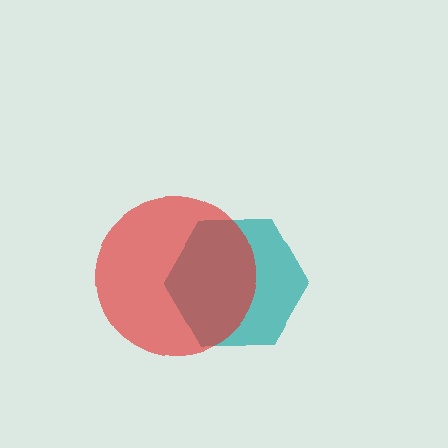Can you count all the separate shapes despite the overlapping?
Yes, there are 2 separate shapes.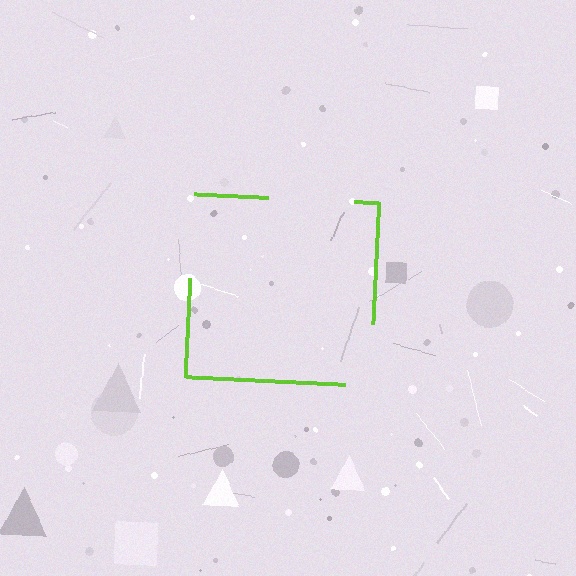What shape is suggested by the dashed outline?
The dashed outline suggests a square.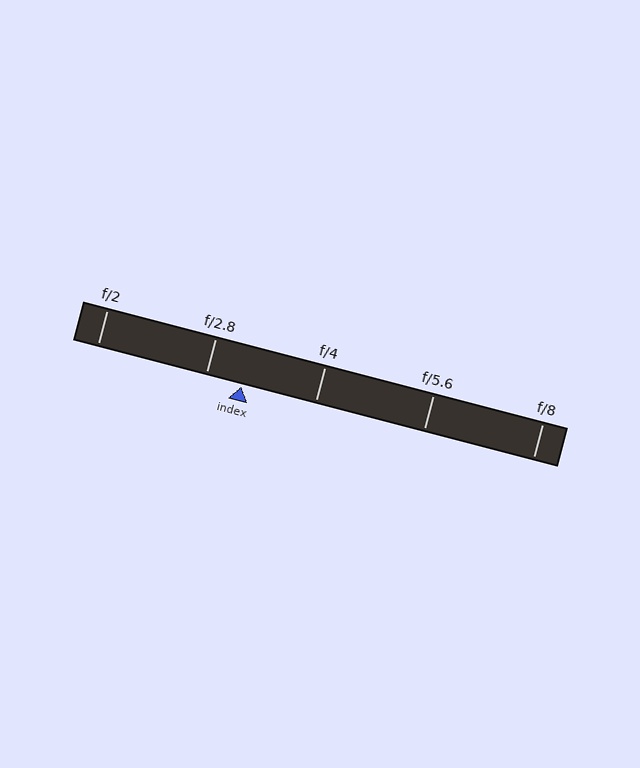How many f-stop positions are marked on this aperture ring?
There are 5 f-stop positions marked.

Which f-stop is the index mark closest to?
The index mark is closest to f/2.8.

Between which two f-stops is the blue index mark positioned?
The index mark is between f/2.8 and f/4.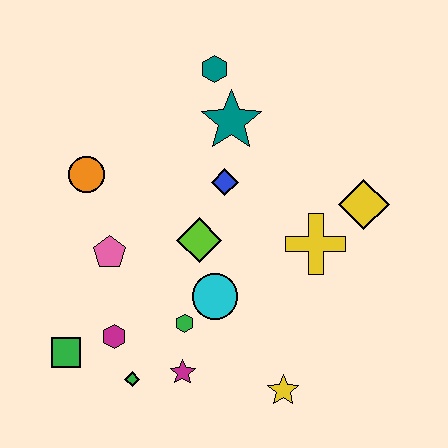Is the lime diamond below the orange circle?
Yes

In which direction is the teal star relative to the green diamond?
The teal star is above the green diamond.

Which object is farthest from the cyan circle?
The teal hexagon is farthest from the cyan circle.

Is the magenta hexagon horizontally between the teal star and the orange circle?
Yes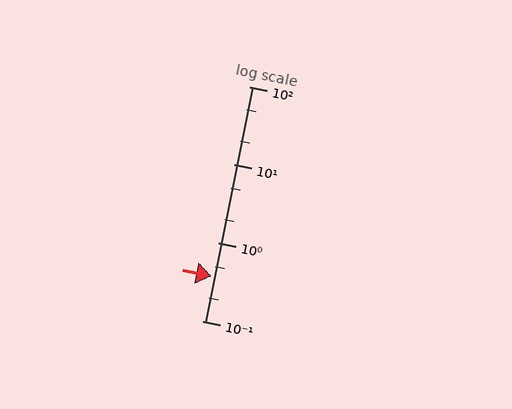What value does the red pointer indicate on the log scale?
The pointer indicates approximately 0.37.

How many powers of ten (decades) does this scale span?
The scale spans 3 decades, from 0.1 to 100.